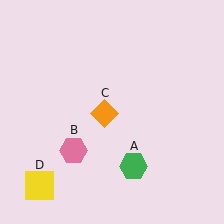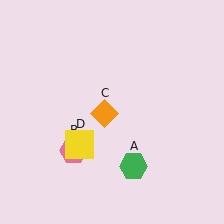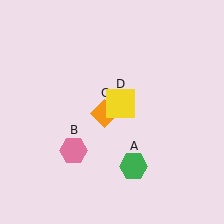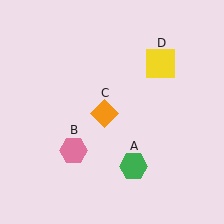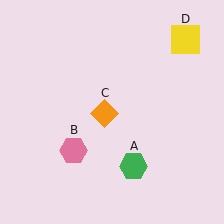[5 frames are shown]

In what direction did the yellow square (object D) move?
The yellow square (object D) moved up and to the right.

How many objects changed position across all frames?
1 object changed position: yellow square (object D).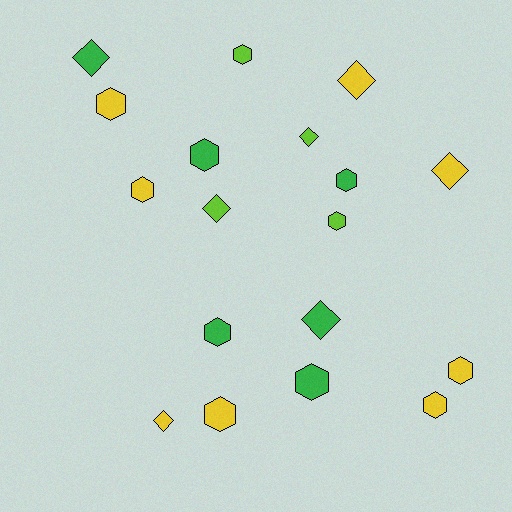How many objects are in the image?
There are 18 objects.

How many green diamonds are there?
There are 2 green diamonds.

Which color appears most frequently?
Yellow, with 8 objects.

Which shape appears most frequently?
Hexagon, with 11 objects.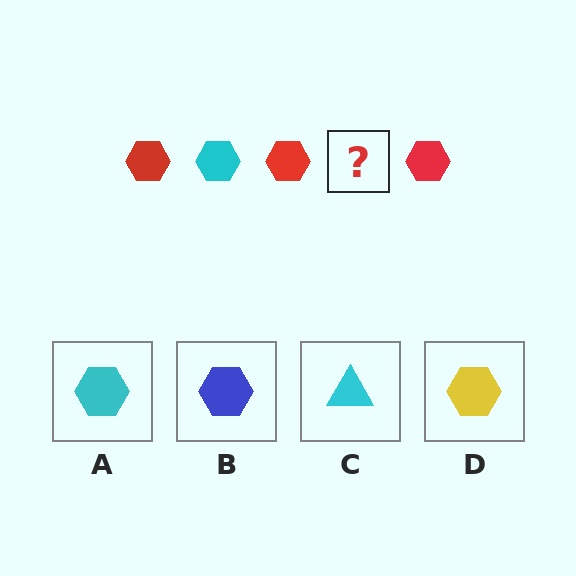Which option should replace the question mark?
Option A.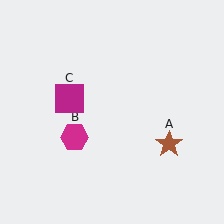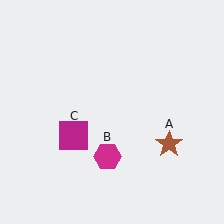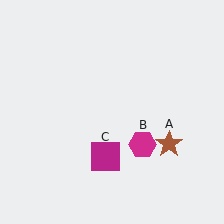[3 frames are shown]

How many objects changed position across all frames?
2 objects changed position: magenta hexagon (object B), magenta square (object C).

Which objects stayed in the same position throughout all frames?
Brown star (object A) remained stationary.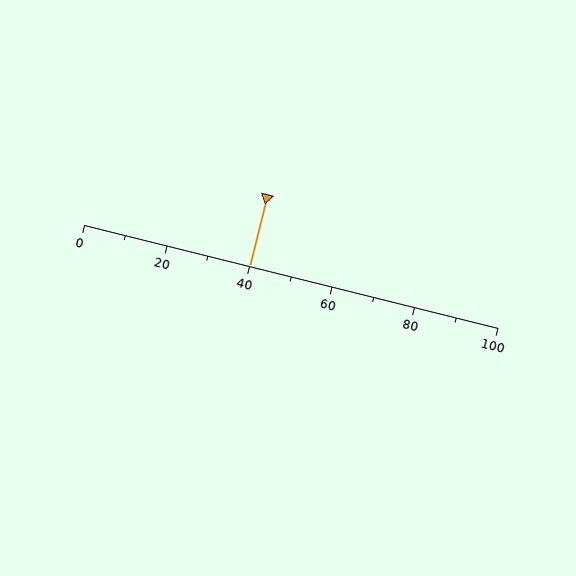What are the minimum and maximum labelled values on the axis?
The axis runs from 0 to 100.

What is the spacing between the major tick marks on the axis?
The major ticks are spaced 20 apart.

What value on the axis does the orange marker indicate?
The marker indicates approximately 40.